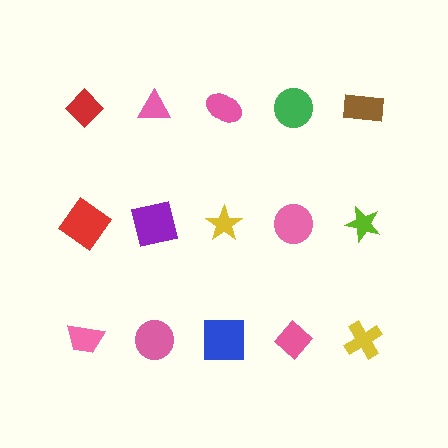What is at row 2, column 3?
A yellow star.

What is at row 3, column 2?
A pink circle.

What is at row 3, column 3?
A blue square.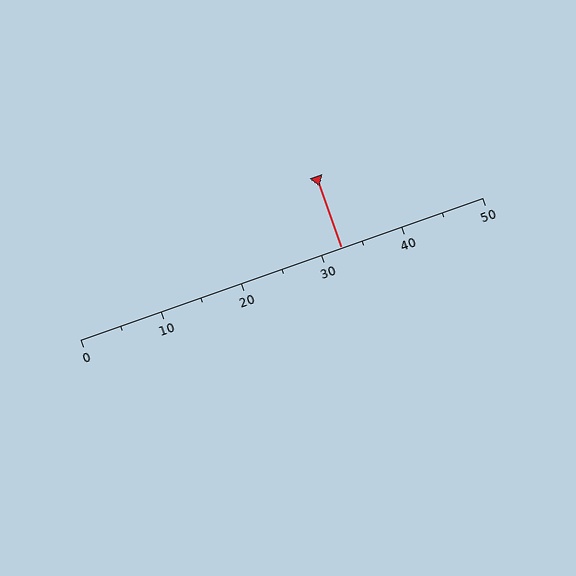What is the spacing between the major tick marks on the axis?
The major ticks are spaced 10 apart.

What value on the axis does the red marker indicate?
The marker indicates approximately 32.5.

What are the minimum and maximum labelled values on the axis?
The axis runs from 0 to 50.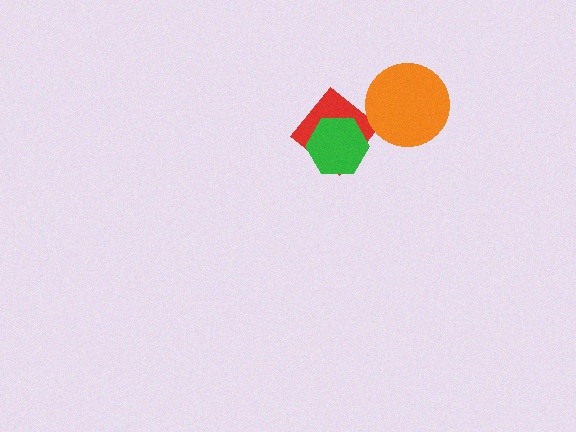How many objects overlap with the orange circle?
0 objects overlap with the orange circle.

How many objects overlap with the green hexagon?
1 object overlaps with the green hexagon.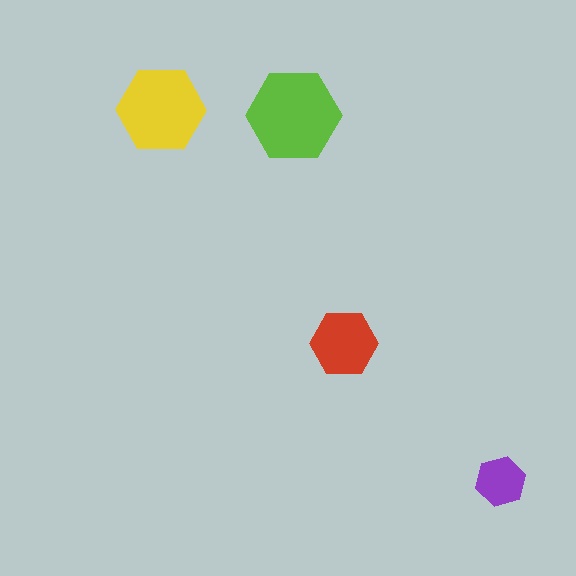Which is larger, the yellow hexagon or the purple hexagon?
The yellow one.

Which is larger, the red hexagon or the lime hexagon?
The lime one.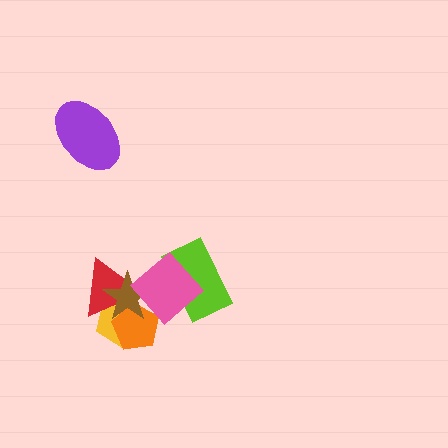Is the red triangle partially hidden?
Yes, it is partially covered by another shape.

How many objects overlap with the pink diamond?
5 objects overlap with the pink diamond.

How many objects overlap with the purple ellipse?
0 objects overlap with the purple ellipse.